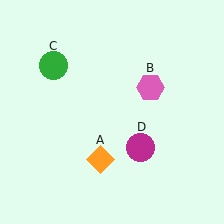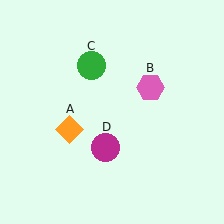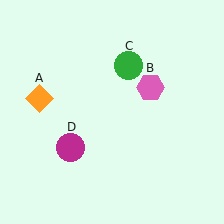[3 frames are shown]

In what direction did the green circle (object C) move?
The green circle (object C) moved right.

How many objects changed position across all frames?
3 objects changed position: orange diamond (object A), green circle (object C), magenta circle (object D).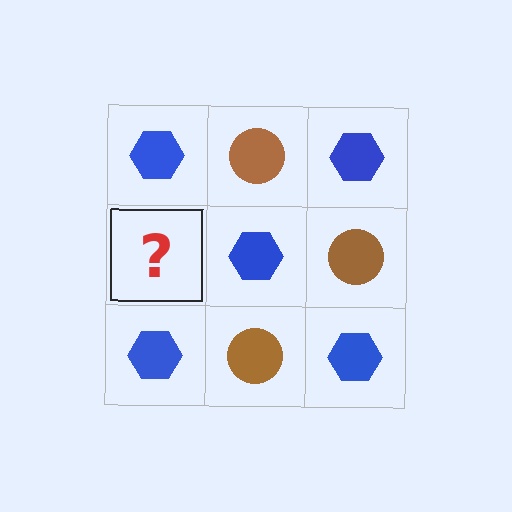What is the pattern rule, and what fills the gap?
The rule is that it alternates blue hexagon and brown circle in a checkerboard pattern. The gap should be filled with a brown circle.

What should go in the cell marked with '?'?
The missing cell should contain a brown circle.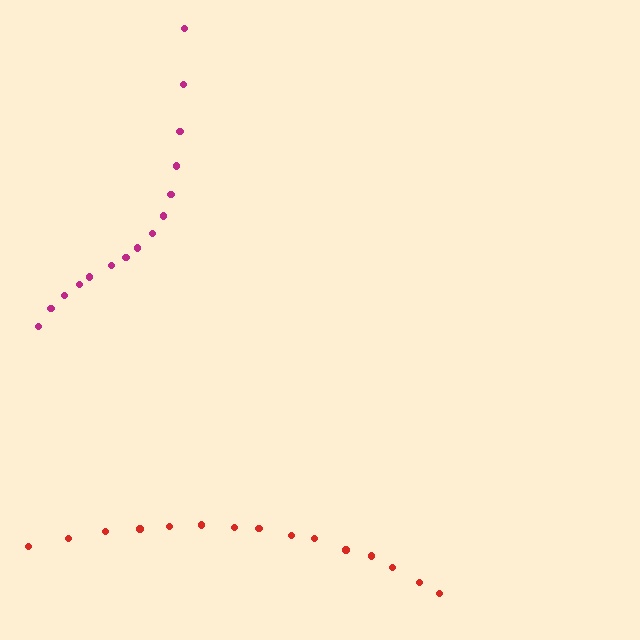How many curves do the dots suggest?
There are 2 distinct paths.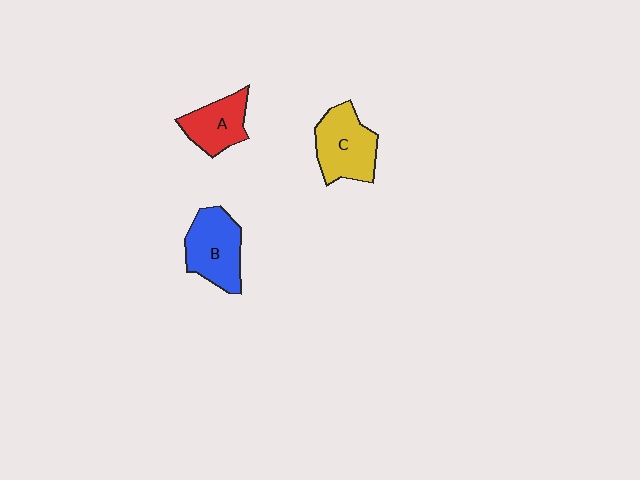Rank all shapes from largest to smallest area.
From largest to smallest: C (yellow), B (blue), A (red).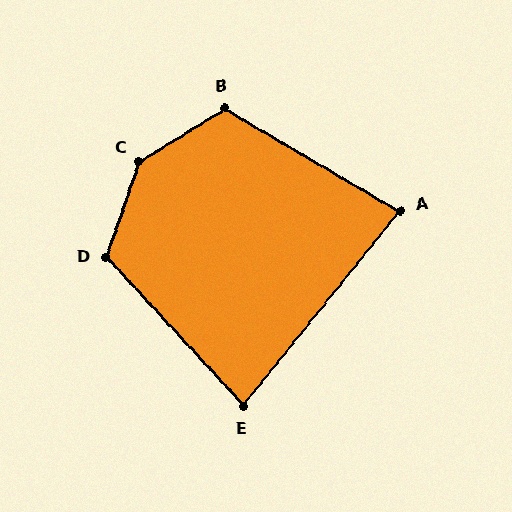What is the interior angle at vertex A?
Approximately 82 degrees (acute).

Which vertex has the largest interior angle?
C, at approximately 141 degrees.